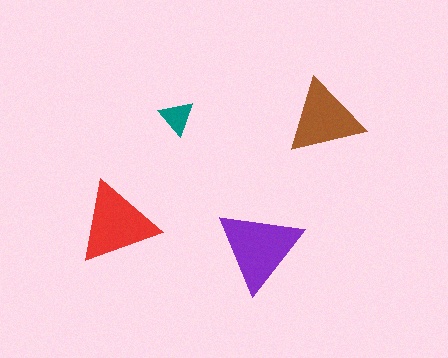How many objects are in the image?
There are 4 objects in the image.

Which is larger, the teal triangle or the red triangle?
The red one.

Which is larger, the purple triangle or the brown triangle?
The purple one.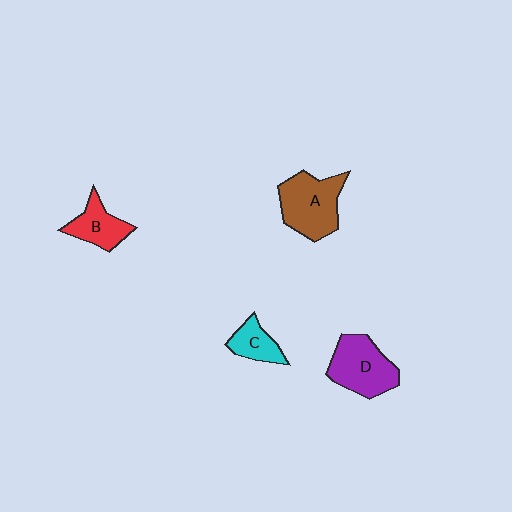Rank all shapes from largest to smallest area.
From largest to smallest: A (brown), D (purple), B (red), C (cyan).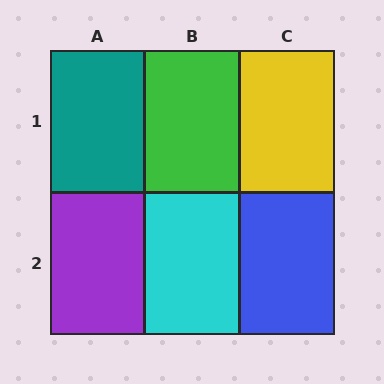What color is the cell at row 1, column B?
Green.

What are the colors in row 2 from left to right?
Purple, cyan, blue.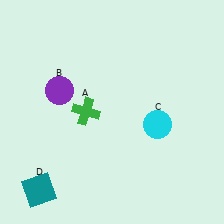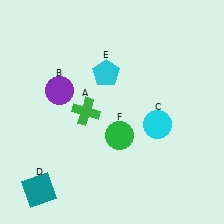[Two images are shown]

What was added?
A cyan pentagon (E), a green circle (F) were added in Image 2.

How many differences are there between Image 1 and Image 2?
There are 2 differences between the two images.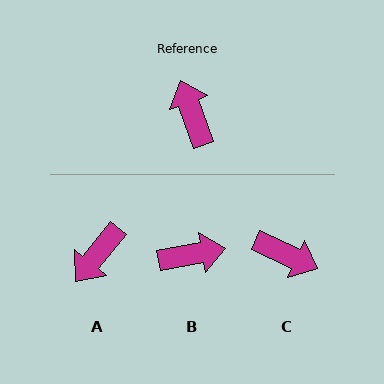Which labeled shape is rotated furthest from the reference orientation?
C, about 135 degrees away.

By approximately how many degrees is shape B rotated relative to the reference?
Approximately 99 degrees clockwise.